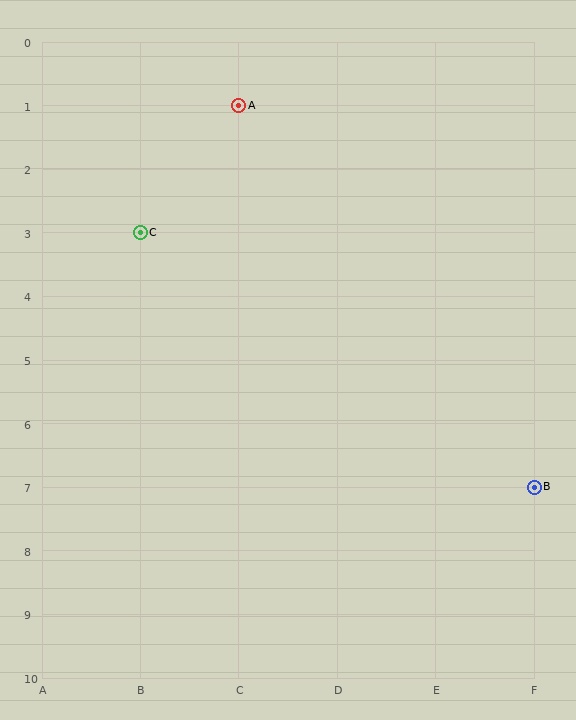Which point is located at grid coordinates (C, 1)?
Point A is at (C, 1).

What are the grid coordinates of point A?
Point A is at grid coordinates (C, 1).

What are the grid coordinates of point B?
Point B is at grid coordinates (F, 7).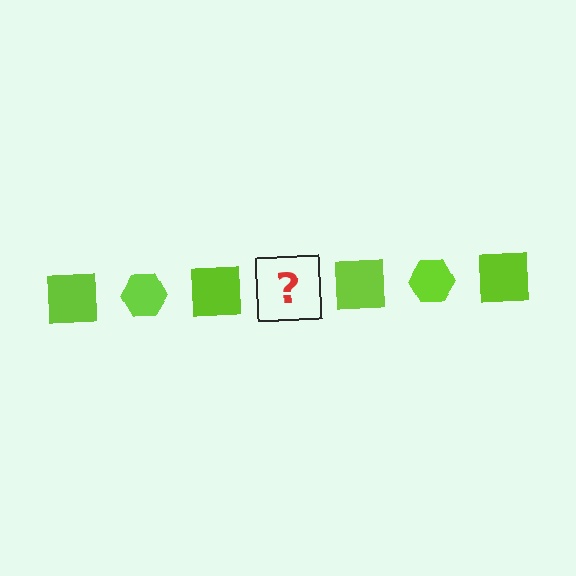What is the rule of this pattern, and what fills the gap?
The rule is that the pattern cycles through square, hexagon shapes in lime. The gap should be filled with a lime hexagon.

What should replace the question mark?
The question mark should be replaced with a lime hexagon.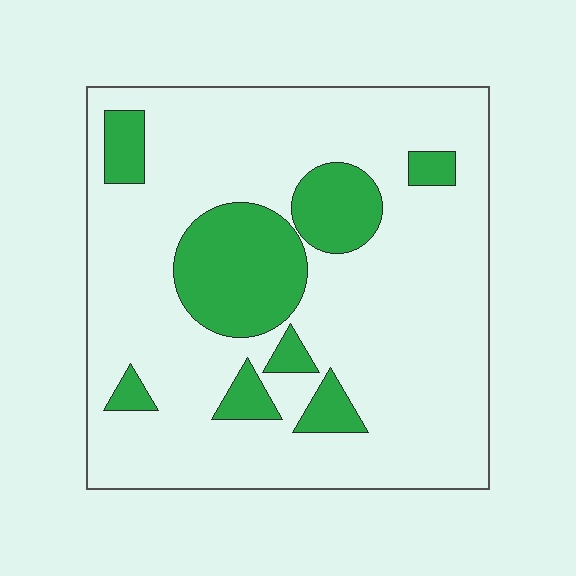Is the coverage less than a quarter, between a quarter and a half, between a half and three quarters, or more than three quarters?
Less than a quarter.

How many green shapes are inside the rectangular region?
8.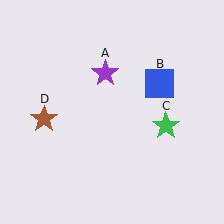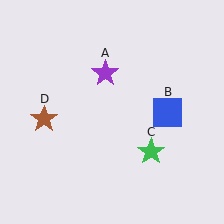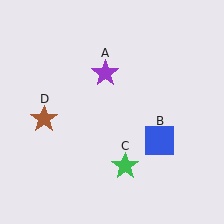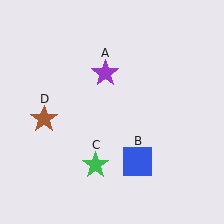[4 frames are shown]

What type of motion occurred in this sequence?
The blue square (object B), green star (object C) rotated clockwise around the center of the scene.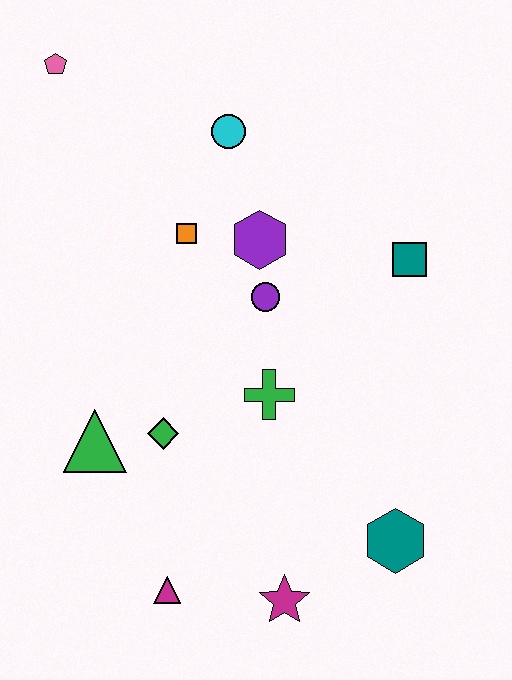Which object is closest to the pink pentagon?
The cyan circle is closest to the pink pentagon.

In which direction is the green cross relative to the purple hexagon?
The green cross is below the purple hexagon.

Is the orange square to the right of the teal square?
No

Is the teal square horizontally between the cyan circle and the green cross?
No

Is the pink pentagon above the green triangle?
Yes